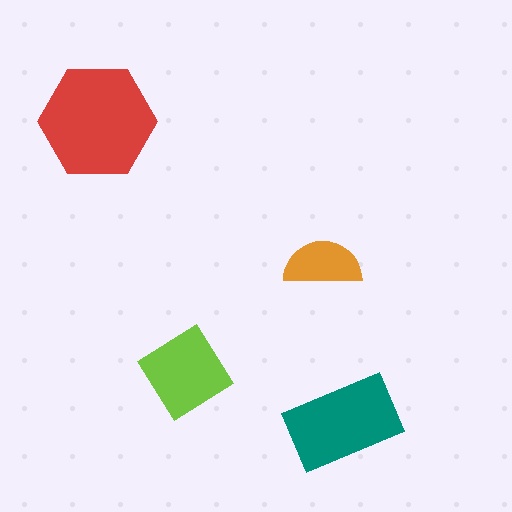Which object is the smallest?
The orange semicircle.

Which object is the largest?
The red hexagon.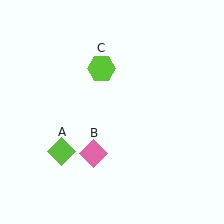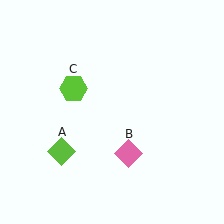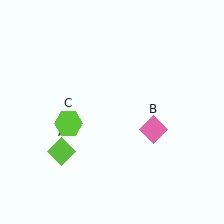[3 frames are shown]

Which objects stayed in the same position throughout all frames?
Lime diamond (object A) remained stationary.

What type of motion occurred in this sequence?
The pink diamond (object B), lime hexagon (object C) rotated counterclockwise around the center of the scene.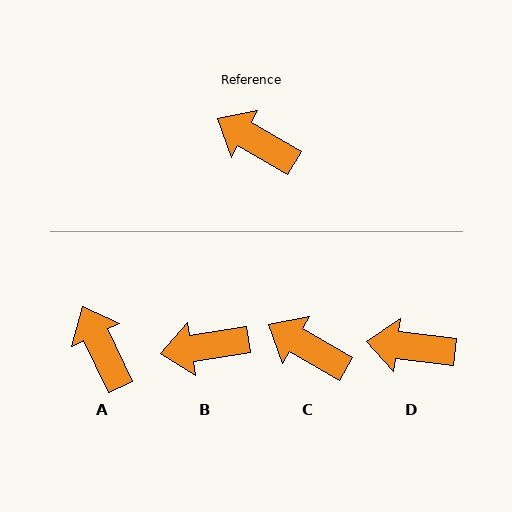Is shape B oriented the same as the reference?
No, it is off by about 39 degrees.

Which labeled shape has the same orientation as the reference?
C.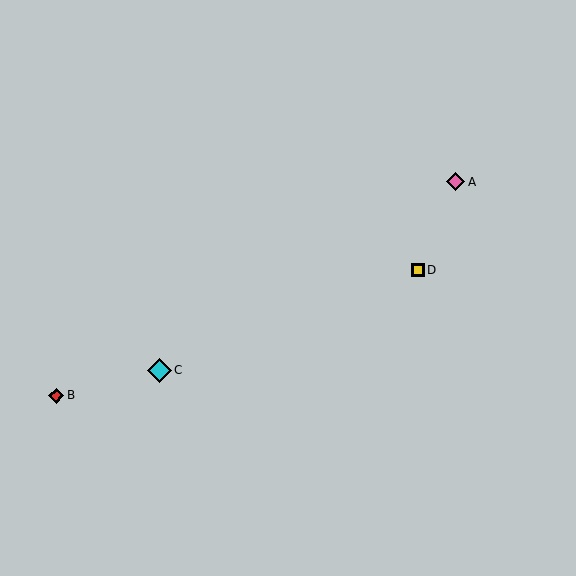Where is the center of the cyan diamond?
The center of the cyan diamond is at (160, 370).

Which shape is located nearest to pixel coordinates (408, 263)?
The yellow square (labeled D) at (418, 270) is nearest to that location.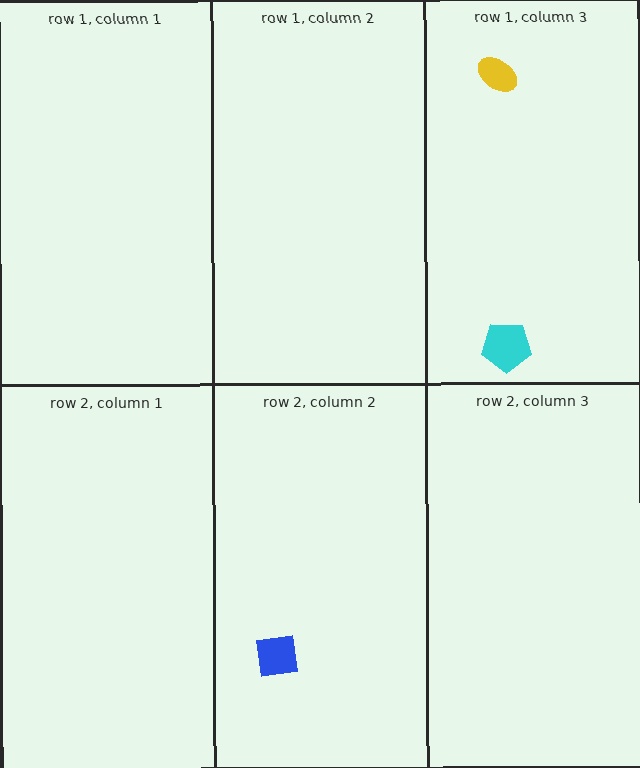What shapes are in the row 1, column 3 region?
The yellow ellipse, the cyan pentagon.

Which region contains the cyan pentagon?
The row 1, column 3 region.